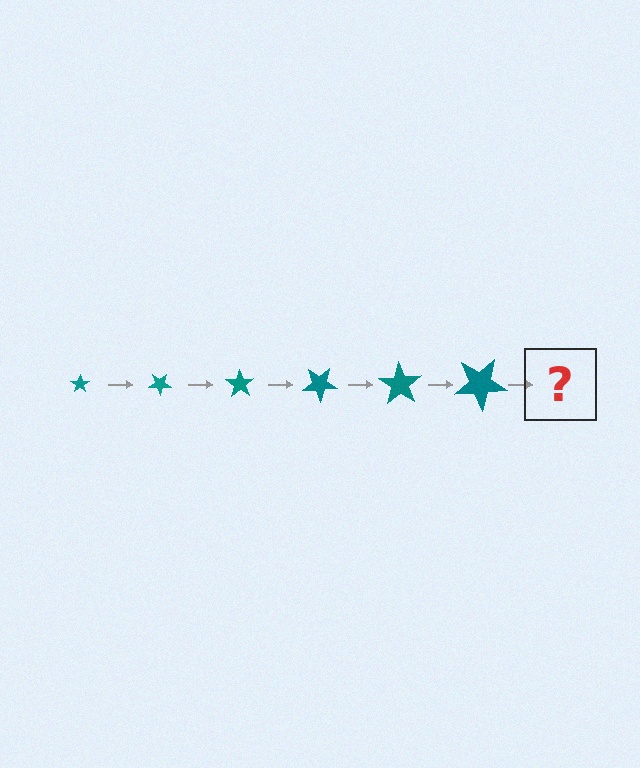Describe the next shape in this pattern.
It should be a star, larger than the previous one and rotated 210 degrees from the start.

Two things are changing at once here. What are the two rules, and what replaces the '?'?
The two rules are that the star grows larger each step and it rotates 35 degrees each step. The '?' should be a star, larger than the previous one and rotated 210 degrees from the start.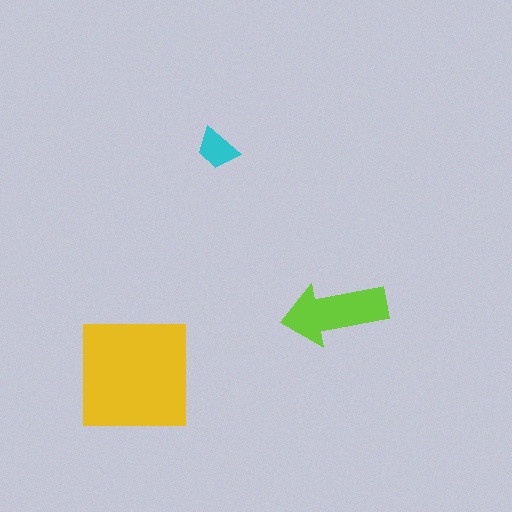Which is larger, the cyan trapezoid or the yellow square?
The yellow square.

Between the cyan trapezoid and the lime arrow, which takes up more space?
The lime arrow.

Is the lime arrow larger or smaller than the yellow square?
Smaller.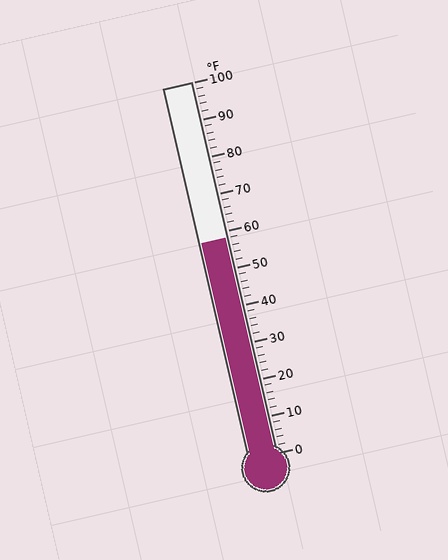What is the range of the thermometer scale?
The thermometer scale ranges from 0°F to 100°F.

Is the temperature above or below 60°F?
The temperature is below 60°F.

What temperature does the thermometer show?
The thermometer shows approximately 58°F.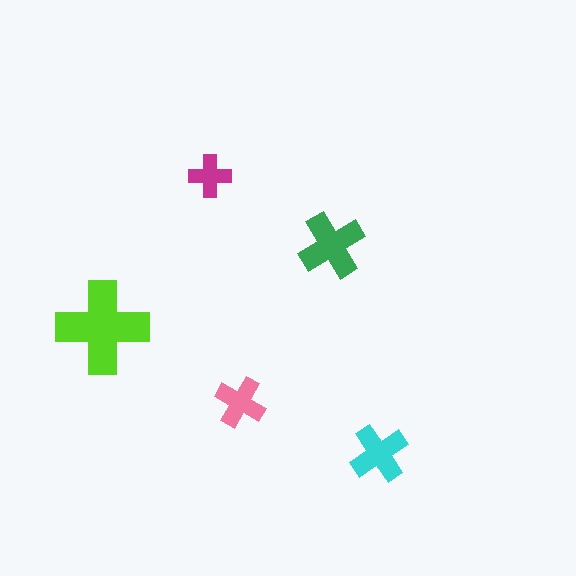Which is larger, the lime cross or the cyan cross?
The lime one.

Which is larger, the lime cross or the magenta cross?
The lime one.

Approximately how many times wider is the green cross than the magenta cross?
About 1.5 times wider.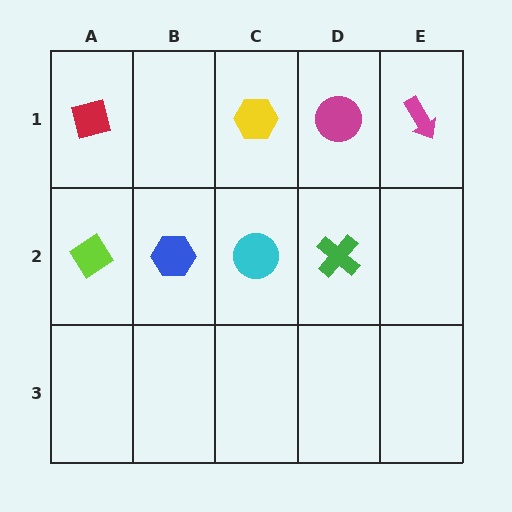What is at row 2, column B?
A blue hexagon.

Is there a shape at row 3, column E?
No, that cell is empty.